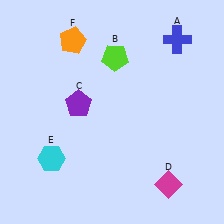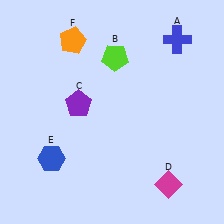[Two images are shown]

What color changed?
The hexagon (E) changed from cyan in Image 1 to blue in Image 2.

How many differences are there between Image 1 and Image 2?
There is 1 difference between the two images.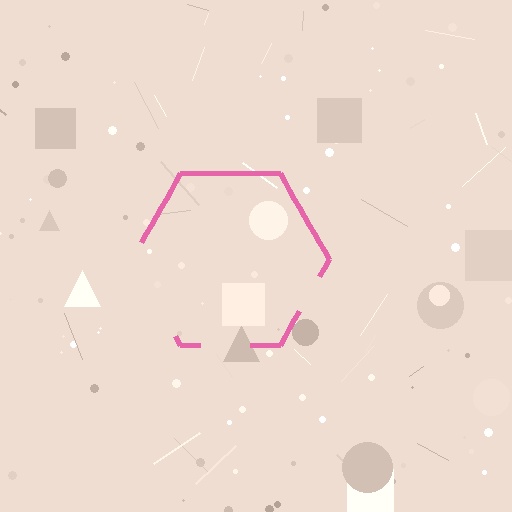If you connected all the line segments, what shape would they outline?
They would outline a hexagon.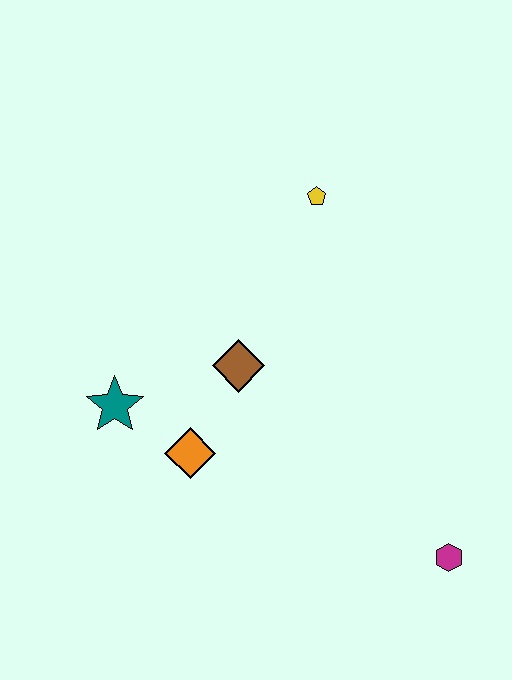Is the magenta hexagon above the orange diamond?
No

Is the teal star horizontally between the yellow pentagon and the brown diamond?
No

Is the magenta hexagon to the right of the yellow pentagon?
Yes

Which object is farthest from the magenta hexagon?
The yellow pentagon is farthest from the magenta hexagon.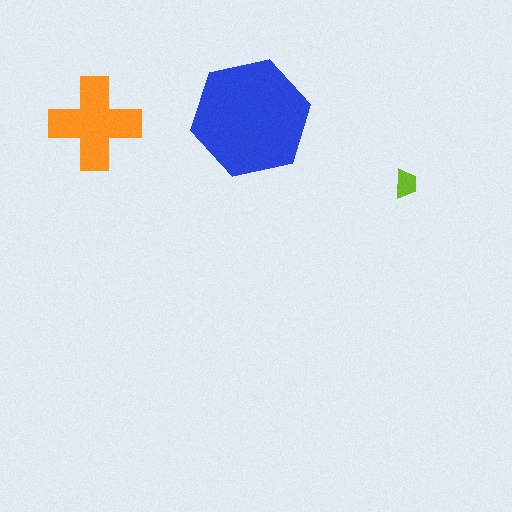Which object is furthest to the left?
The orange cross is leftmost.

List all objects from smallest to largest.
The lime trapezoid, the orange cross, the blue hexagon.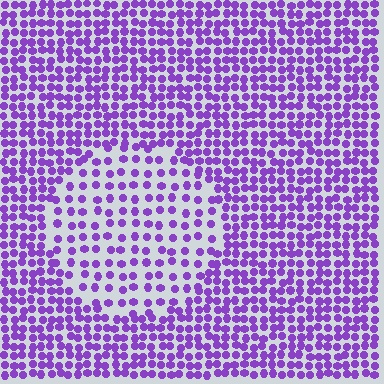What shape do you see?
I see a circle.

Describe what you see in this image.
The image contains small purple elements arranged at two different densities. A circle-shaped region is visible where the elements are less densely packed than the surrounding area.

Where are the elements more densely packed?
The elements are more densely packed outside the circle boundary.